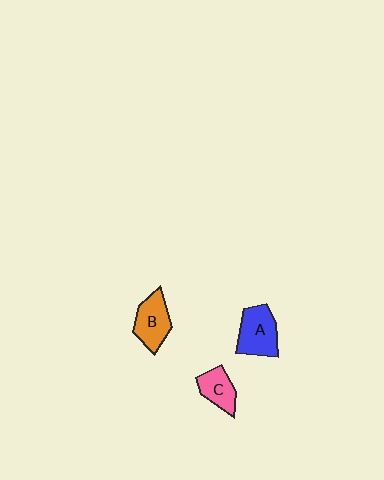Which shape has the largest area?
Shape A (blue).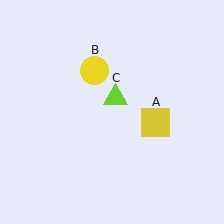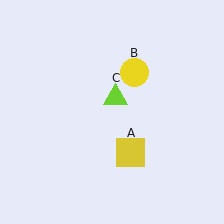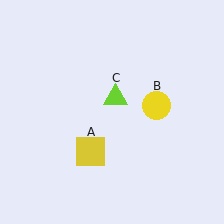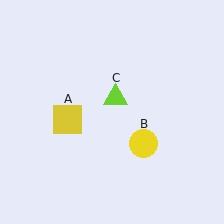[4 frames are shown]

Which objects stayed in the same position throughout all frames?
Lime triangle (object C) remained stationary.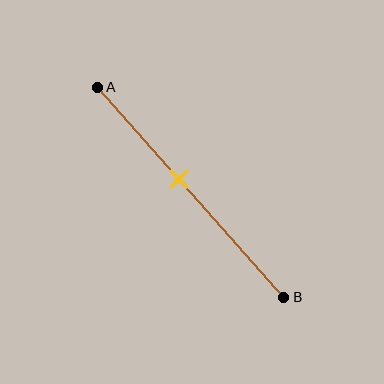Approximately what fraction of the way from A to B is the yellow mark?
The yellow mark is approximately 45% of the way from A to B.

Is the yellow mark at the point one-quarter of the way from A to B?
No, the mark is at about 45% from A, not at the 25% one-quarter point.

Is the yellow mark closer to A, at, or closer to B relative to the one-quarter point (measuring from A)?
The yellow mark is closer to point B than the one-quarter point of segment AB.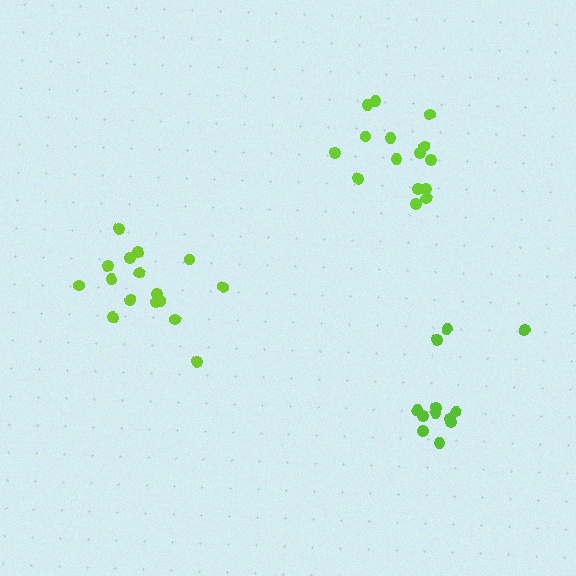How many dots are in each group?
Group 1: 16 dots, Group 2: 12 dots, Group 3: 15 dots (43 total).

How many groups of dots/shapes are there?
There are 3 groups.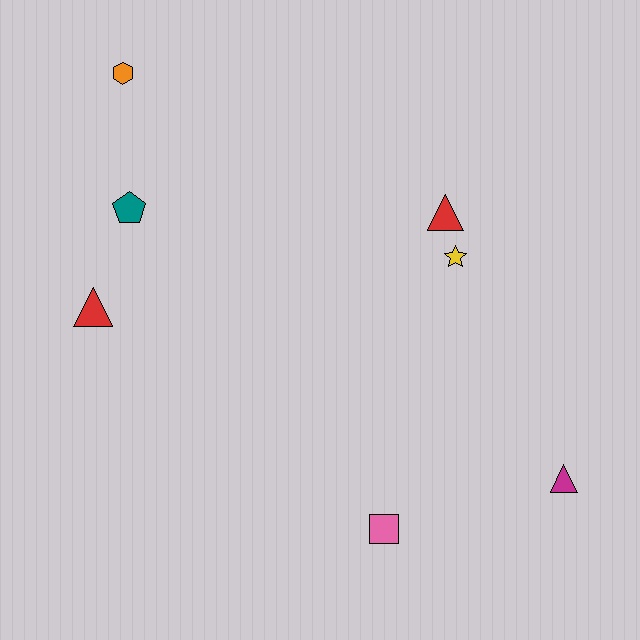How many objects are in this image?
There are 7 objects.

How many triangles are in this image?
There are 3 triangles.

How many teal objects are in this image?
There is 1 teal object.